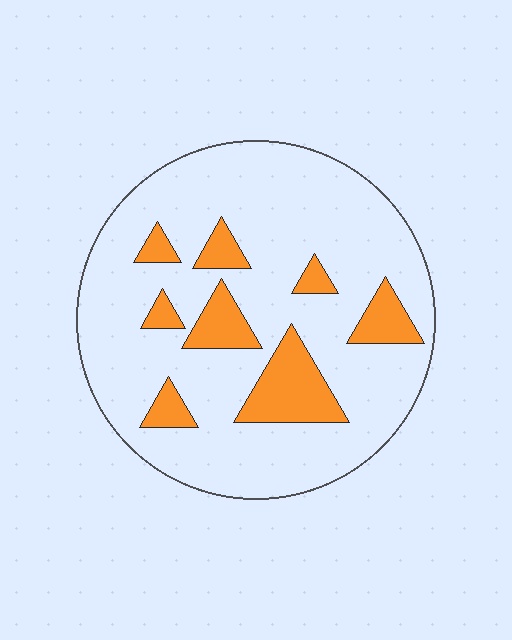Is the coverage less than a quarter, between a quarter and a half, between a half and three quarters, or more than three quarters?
Less than a quarter.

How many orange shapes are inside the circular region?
8.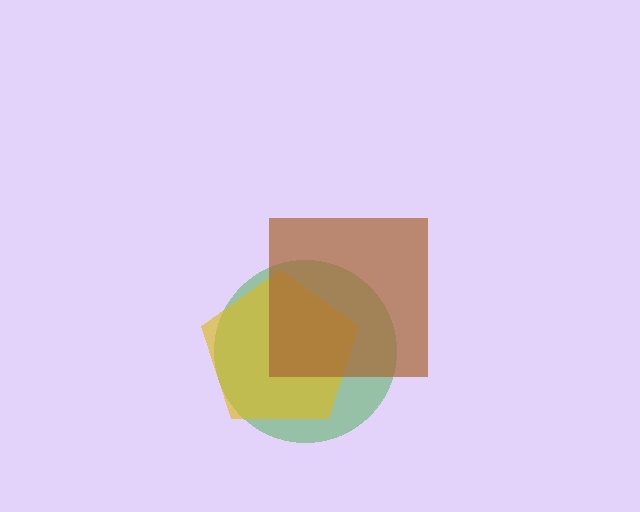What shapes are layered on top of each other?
The layered shapes are: a green circle, a yellow pentagon, a brown square.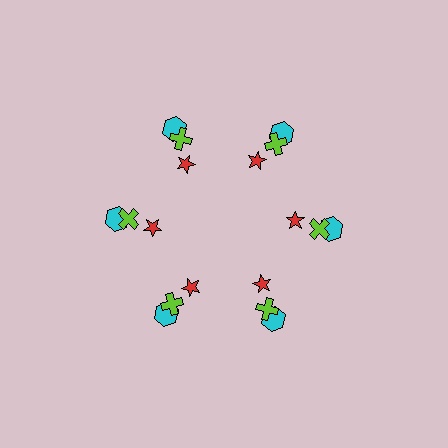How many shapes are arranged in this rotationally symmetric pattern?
There are 18 shapes, arranged in 6 groups of 3.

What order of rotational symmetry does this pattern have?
This pattern has 6-fold rotational symmetry.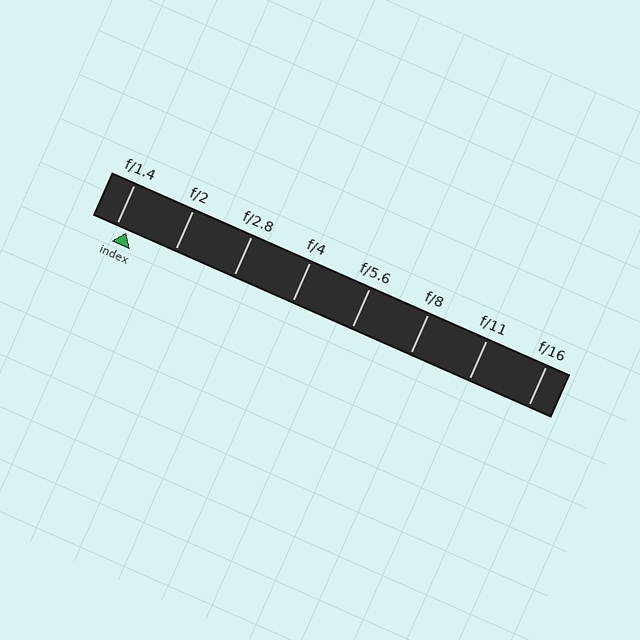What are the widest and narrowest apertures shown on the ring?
The widest aperture shown is f/1.4 and the narrowest is f/16.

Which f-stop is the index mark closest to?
The index mark is closest to f/1.4.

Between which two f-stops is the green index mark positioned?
The index mark is between f/1.4 and f/2.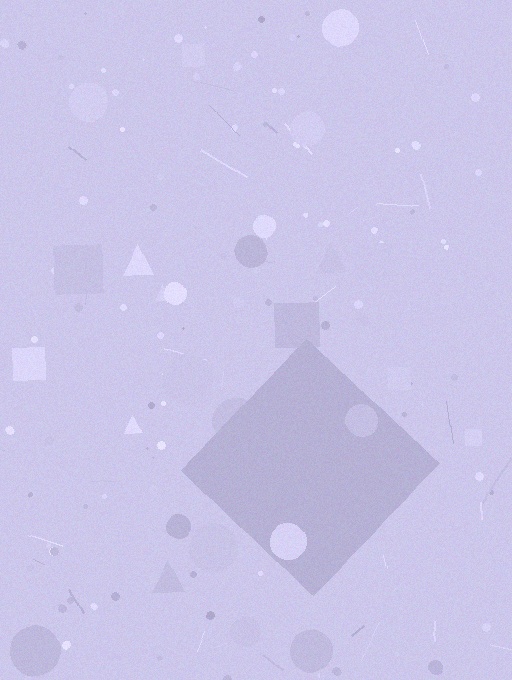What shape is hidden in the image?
A diamond is hidden in the image.